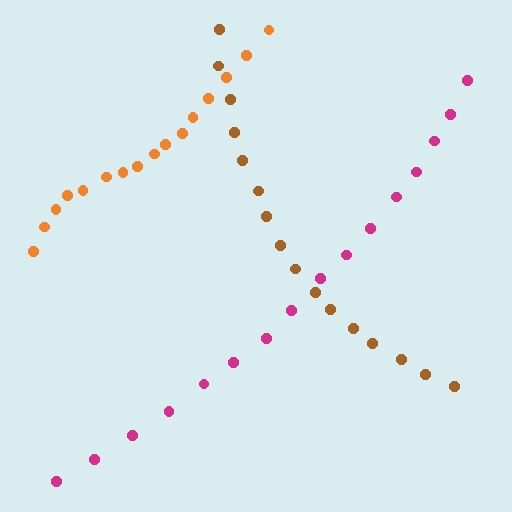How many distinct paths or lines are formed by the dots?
There are 3 distinct paths.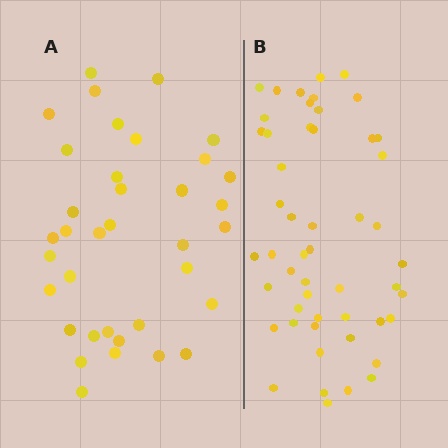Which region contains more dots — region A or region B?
Region B (the right region) has more dots.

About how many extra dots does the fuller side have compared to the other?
Region B has approximately 15 more dots than region A.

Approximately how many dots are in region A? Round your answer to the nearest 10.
About 40 dots. (The exact count is 36, which rounds to 40.)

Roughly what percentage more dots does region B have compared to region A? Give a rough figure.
About 40% more.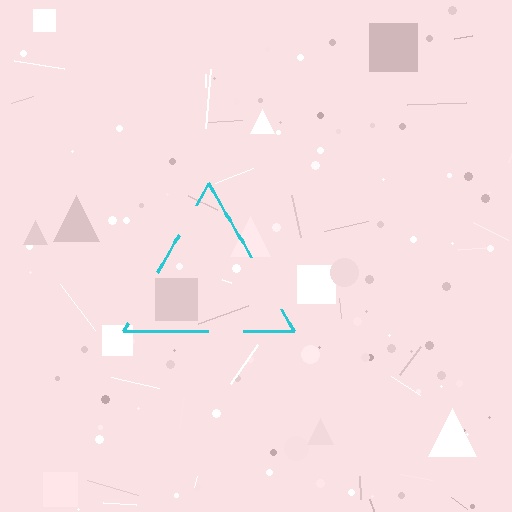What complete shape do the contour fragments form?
The contour fragments form a triangle.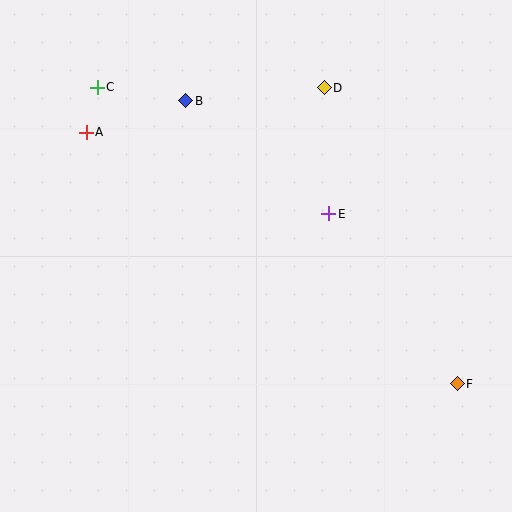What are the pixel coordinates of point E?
Point E is at (329, 214).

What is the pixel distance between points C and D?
The distance between C and D is 227 pixels.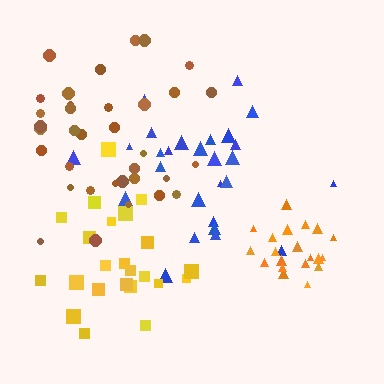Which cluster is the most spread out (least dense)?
Yellow.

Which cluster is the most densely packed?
Orange.